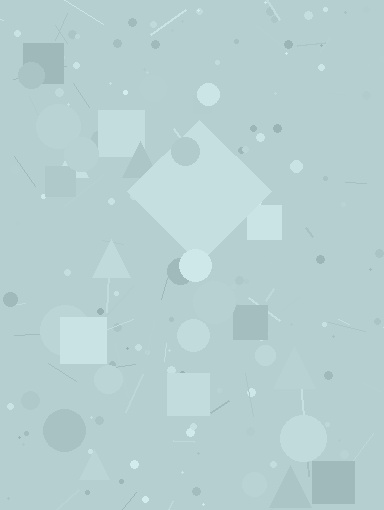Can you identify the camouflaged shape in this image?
The camouflaged shape is a diamond.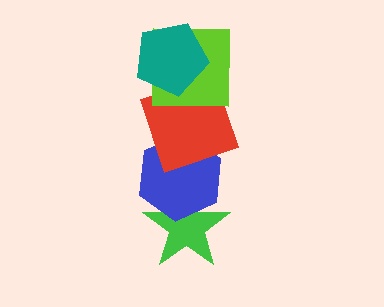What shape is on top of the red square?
The lime square is on top of the red square.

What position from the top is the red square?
The red square is 3rd from the top.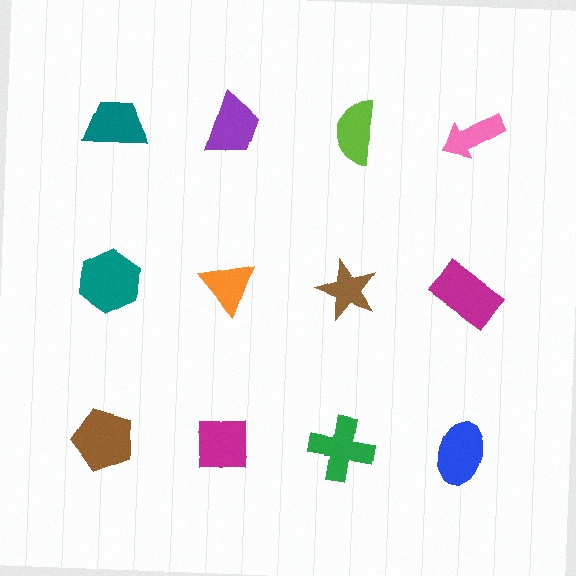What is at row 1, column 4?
A pink arrow.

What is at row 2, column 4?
A magenta rectangle.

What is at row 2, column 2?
An orange triangle.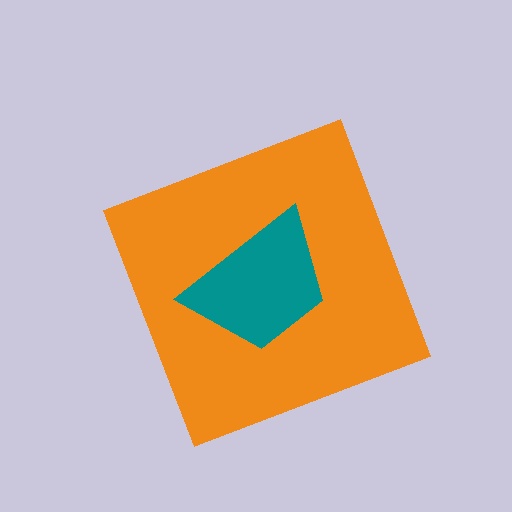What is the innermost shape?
The teal trapezoid.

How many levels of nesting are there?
2.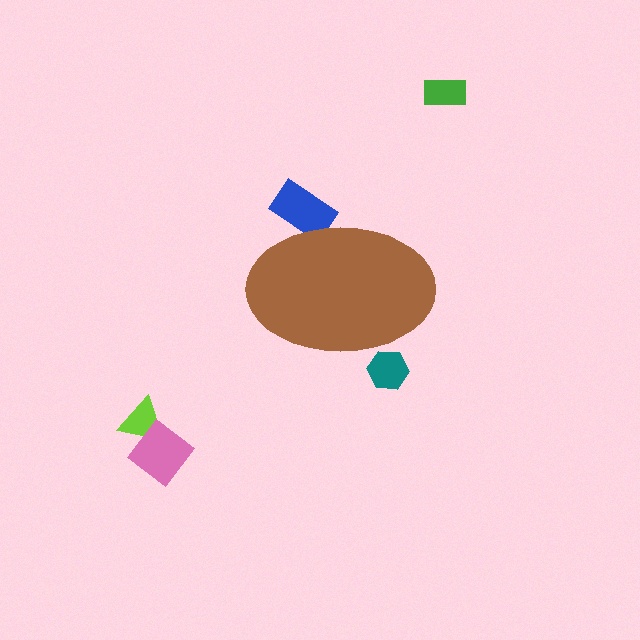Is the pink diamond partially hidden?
No, the pink diamond is fully visible.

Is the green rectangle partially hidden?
No, the green rectangle is fully visible.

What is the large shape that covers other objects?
A brown ellipse.